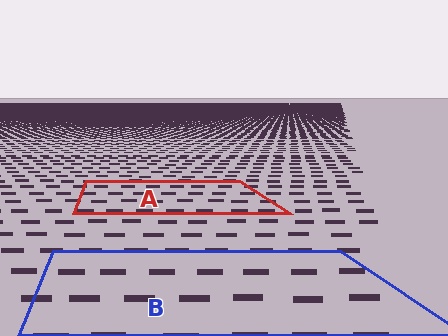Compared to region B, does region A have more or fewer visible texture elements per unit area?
Region A has more texture elements per unit area — they are packed more densely because it is farther away.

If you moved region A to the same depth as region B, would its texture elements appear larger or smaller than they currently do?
They would appear larger. At a closer depth, the same texture elements are projected at a bigger on-screen size.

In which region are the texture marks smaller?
The texture marks are smaller in region A, because it is farther away.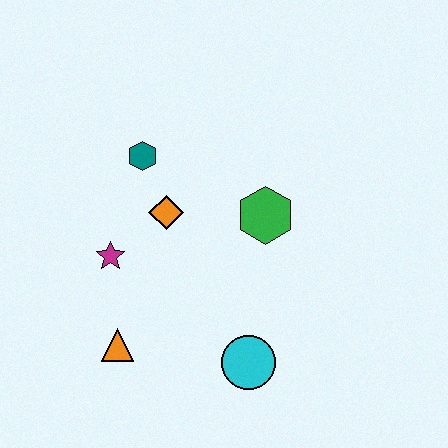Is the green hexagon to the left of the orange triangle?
No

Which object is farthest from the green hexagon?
The orange triangle is farthest from the green hexagon.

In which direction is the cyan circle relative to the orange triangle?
The cyan circle is to the right of the orange triangle.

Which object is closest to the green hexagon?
The orange diamond is closest to the green hexagon.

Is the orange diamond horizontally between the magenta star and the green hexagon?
Yes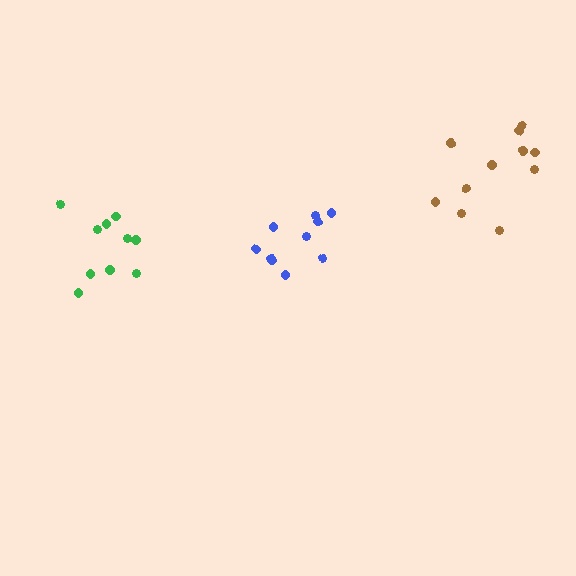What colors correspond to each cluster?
The clusters are colored: green, blue, brown.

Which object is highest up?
The brown cluster is topmost.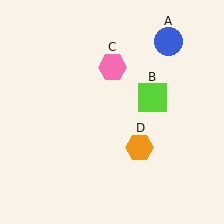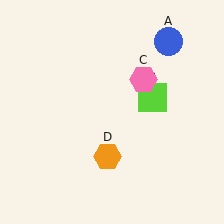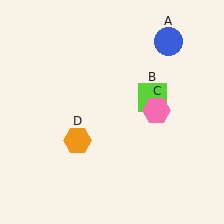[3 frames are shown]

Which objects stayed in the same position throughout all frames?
Blue circle (object A) and lime square (object B) remained stationary.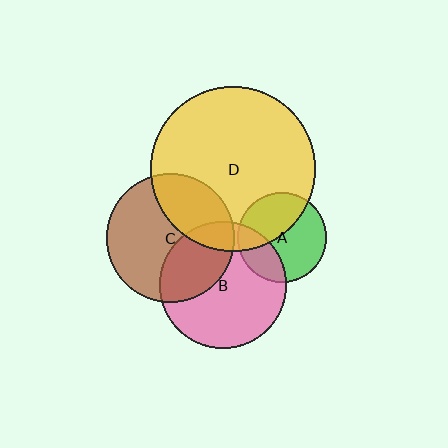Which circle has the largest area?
Circle D (yellow).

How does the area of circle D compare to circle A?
Approximately 3.4 times.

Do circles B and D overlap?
Yes.